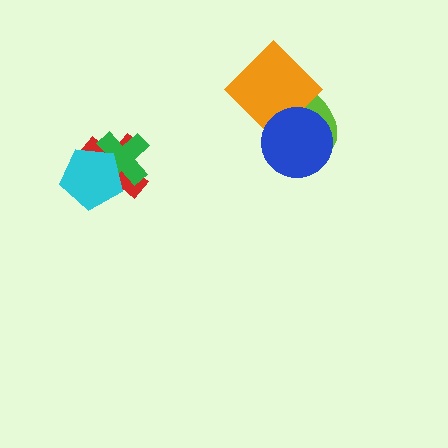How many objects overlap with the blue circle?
2 objects overlap with the blue circle.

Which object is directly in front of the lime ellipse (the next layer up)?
The orange diamond is directly in front of the lime ellipse.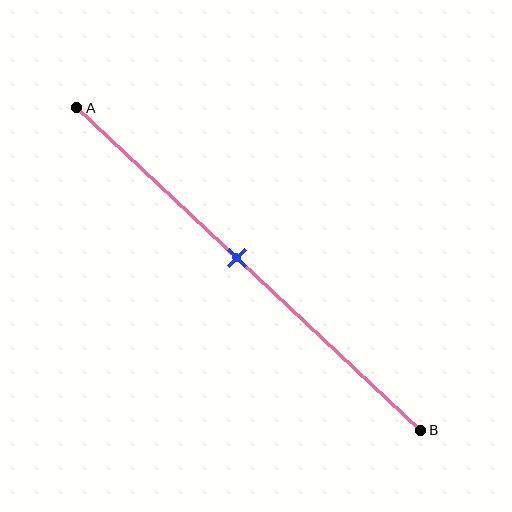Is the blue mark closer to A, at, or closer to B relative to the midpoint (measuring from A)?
The blue mark is closer to point A than the midpoint of segment AB.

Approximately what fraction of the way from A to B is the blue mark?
The blue mark is approximately 45% of the way from A to B.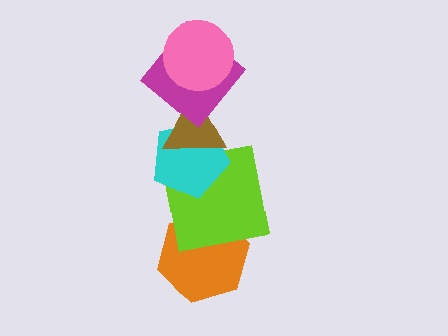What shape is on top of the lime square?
The cyan pentagon is on top of the lime square.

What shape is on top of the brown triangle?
The magenta diamond is on top of the brown triangle.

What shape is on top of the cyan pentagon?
The brown triangle is on top of the cyan pentagon.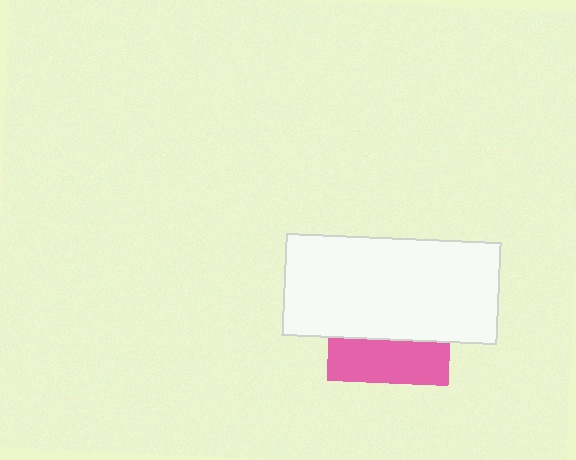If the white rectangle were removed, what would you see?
You would see the complete pink square.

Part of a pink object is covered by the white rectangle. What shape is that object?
It is a square.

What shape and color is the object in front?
The object in front is a white rectangle.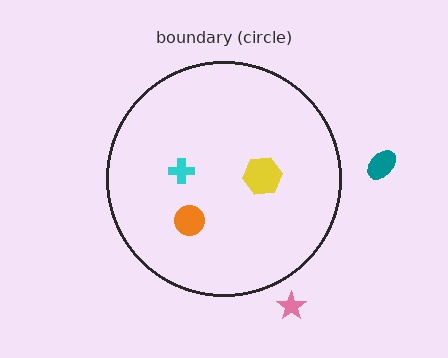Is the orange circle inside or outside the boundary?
Inside.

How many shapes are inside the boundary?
3 inside, 2 outside.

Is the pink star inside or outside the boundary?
Outside.